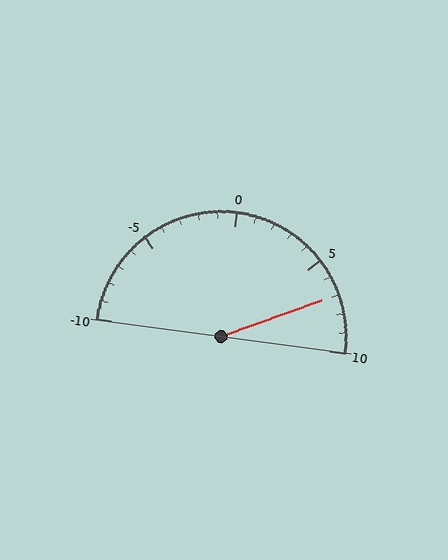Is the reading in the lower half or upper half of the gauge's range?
The reading is in the upper half of the range (-10 to 10).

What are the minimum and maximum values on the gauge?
The gauge ranges from -10 to 10.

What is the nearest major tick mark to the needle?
The nearest major tick mark is 5.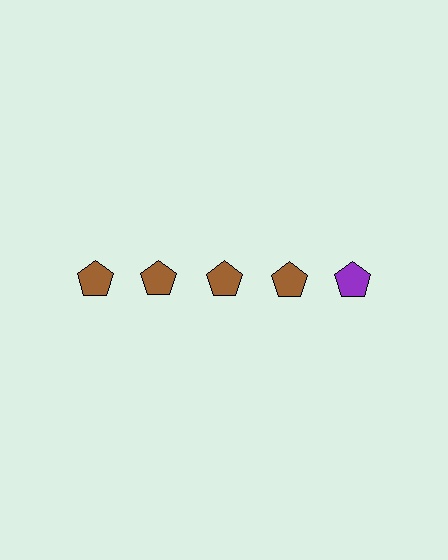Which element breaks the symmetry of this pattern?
The purple pentagon in the top row, rightmost column breaks the symmetry. All other shapes are brown pentagons.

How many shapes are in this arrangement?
There are 5 shapes arranged in a grid pattern.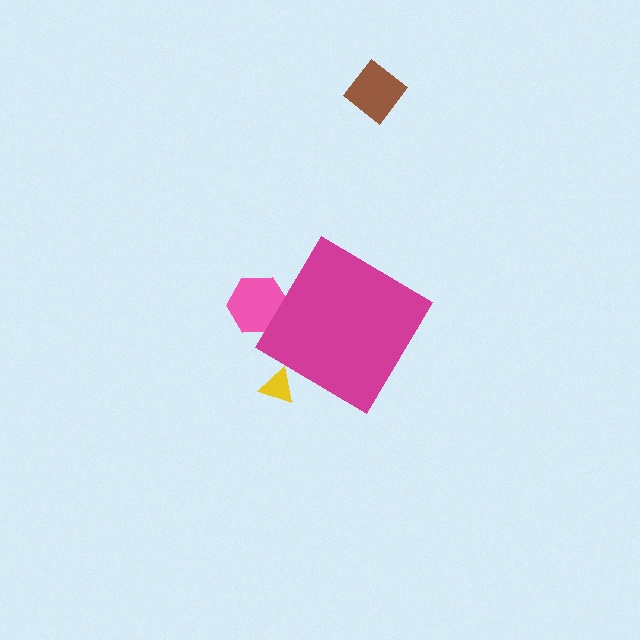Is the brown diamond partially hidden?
No, the brown diamond is fully visible.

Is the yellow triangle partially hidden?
Yes, the yellow triangle is partially hidden behind the magenta diamond.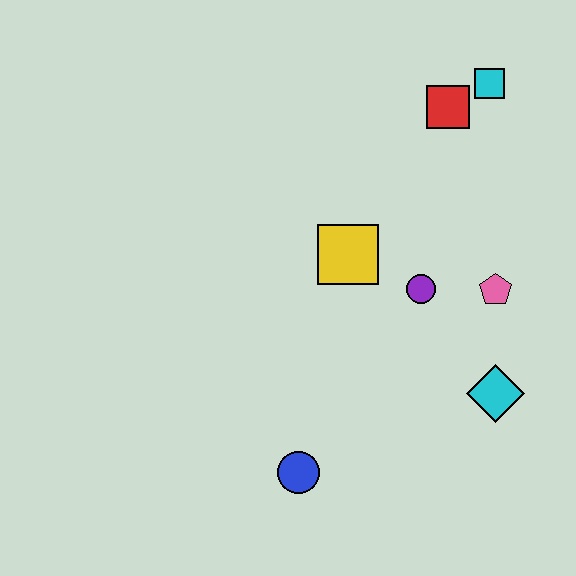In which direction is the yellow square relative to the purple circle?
The yellow square is to the left of the purple circle.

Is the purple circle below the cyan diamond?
No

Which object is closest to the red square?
The cyan square is closest to the red square.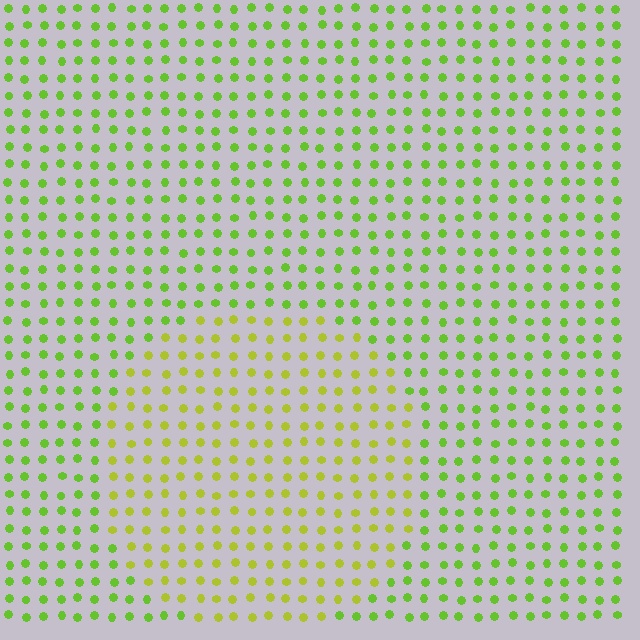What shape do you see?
I see a circle.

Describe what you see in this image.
The image is filled with small lime elements in a uniform arrangement. A circle-shaped region is visible where the elements are tinted to a slightly different hue, forming a subtle color boundary.